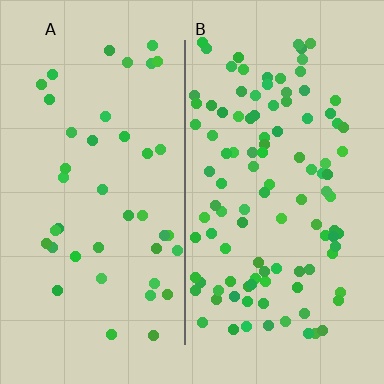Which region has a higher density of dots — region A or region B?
B (the right).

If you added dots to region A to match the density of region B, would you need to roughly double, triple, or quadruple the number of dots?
Approximately triple.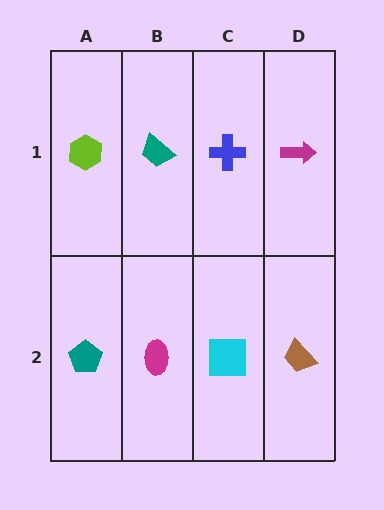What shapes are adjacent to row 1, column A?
A teal pentagon (row 2, column A), a teal trapezoid (row 1, column B).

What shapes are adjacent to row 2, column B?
A teal trapezoid (row 1, column B), a teal pentagon (row 2, column A), a cyan square (row 2, column C).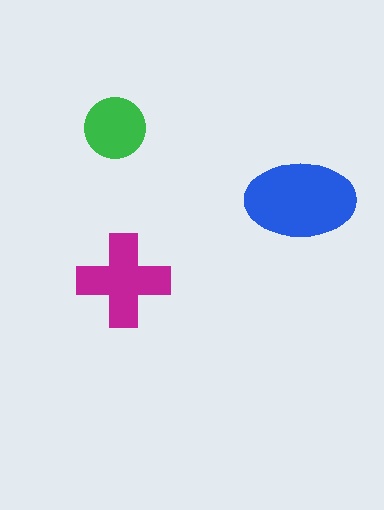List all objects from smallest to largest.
The green circle, the magenta cross, the blue ellipse.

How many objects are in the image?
There are 3 objects in the image.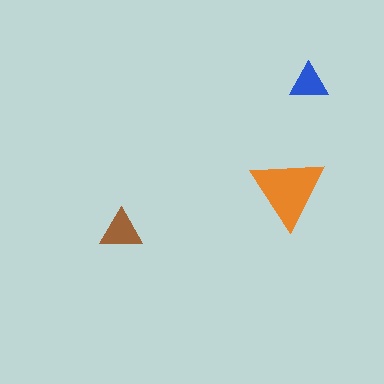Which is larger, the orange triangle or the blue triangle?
The orange one.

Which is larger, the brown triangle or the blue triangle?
The brown one.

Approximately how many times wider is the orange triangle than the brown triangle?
About 2 times wider.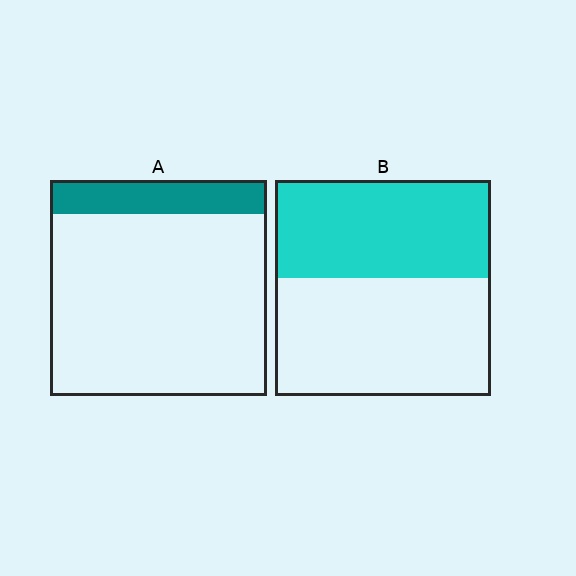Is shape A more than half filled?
No.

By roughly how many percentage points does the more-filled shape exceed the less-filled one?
By roughly 30 percentage points (B over A).